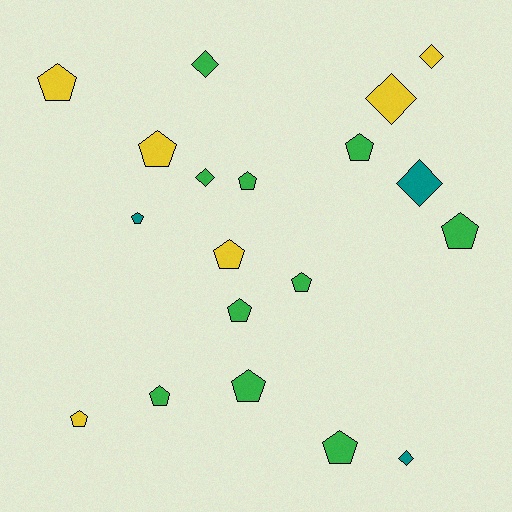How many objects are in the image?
There are 19 objects.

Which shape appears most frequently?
Pentagon, with 13 objects.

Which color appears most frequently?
Green, with 10 objects.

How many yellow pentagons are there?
There are 4 yellow pentagons.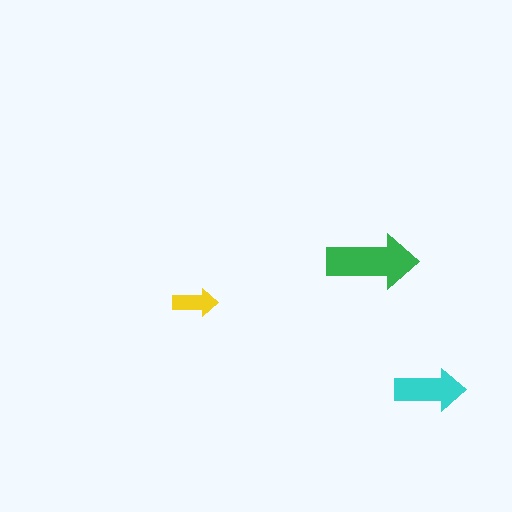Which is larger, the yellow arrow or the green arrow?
The green one.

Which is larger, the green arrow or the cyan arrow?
The green one.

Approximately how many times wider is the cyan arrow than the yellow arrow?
About 1.5 times wider.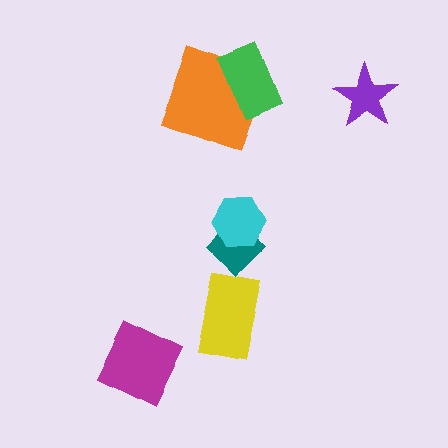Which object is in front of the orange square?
The green rectangle is in front of the orange square.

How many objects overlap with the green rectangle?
1 object overlaps with the green rectangle.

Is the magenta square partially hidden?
No, no other shape covers it.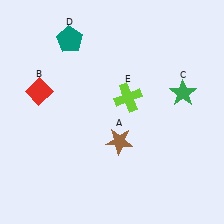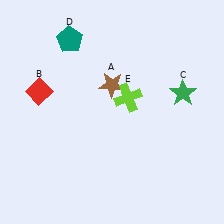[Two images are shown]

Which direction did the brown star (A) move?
The brown star (A) moved up.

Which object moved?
The brown star (A) moved up.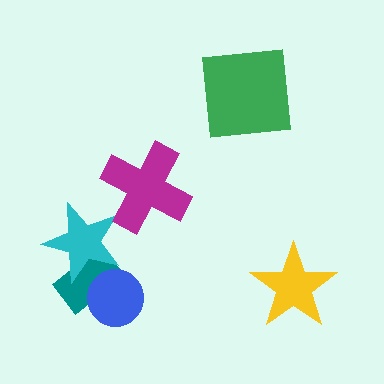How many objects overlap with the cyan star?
1 object overlaps with the cyan star.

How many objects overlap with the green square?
0 objects overlap with the green square.